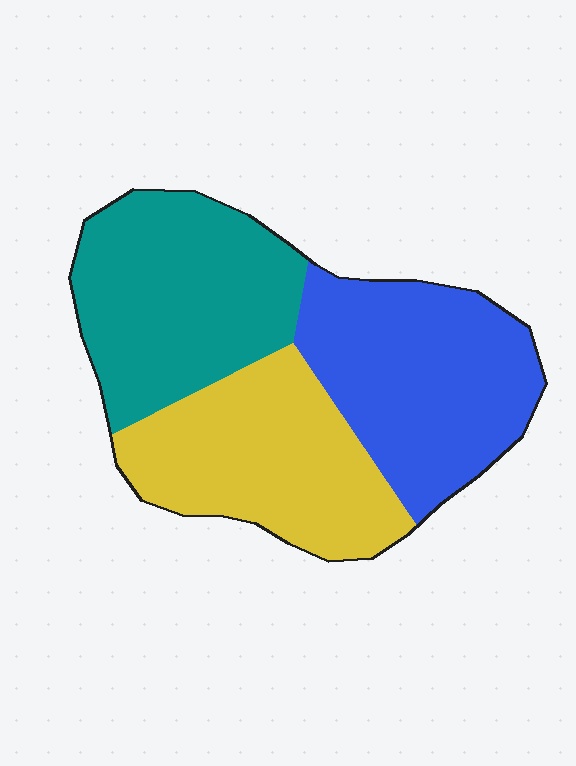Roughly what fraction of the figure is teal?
Teal covers 34% of the figure.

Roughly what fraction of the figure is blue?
Blue covers about 35% of the figure.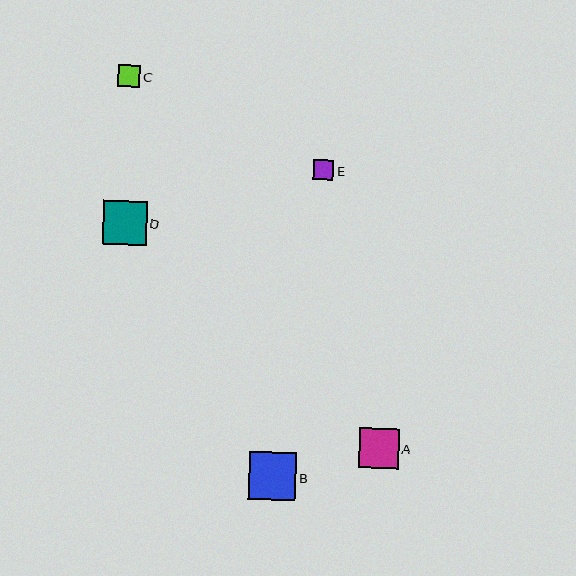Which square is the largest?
Square B is the largest with a size of approximately 48 pixels.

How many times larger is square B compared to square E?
Square B is approximately 2.3 times the size of square E.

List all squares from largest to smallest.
From largest to smallest: B, D, A, C, E.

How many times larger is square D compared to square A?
Square D is approximately 1.1 times the size of square A.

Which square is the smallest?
Square E is the smallest with a size of approximately 21 pixels.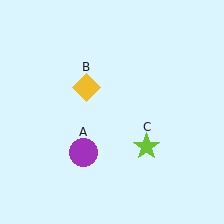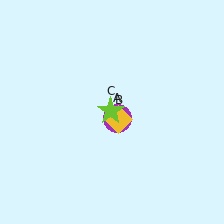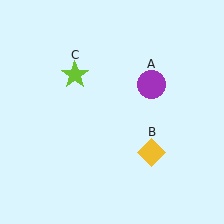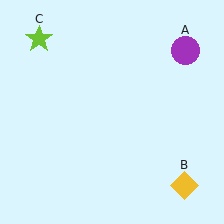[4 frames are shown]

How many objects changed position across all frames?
3 objects changed position: purple circle (object A), yellow diamond (object B), lime star (object C).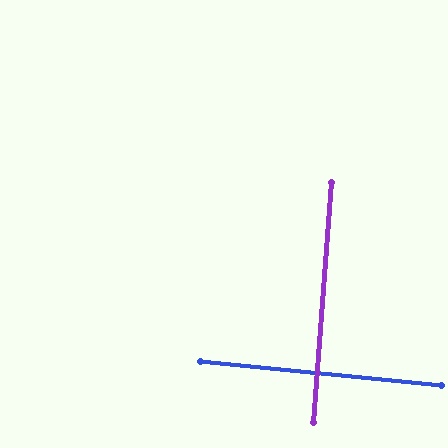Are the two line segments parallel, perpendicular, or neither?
Perpendicular — they meet at approximately 89°.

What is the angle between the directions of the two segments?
Approximately 89 degrees.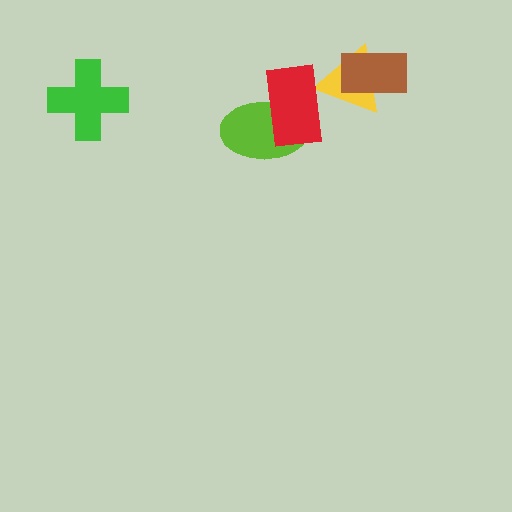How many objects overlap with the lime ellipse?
1 object overlaps with the lime ellipse.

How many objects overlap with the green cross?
0 objects overlap with the green cross.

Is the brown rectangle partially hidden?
No, no other shape covers it.